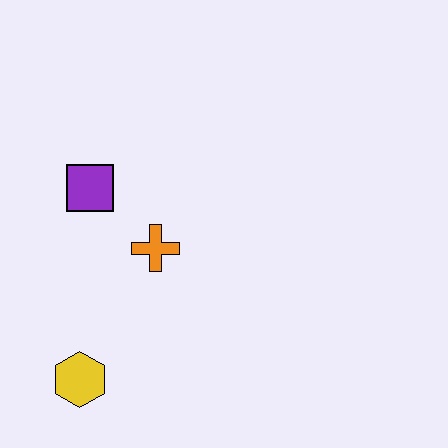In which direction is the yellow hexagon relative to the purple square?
The yellow hexagon is below the purple square.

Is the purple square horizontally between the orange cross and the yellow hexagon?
Yes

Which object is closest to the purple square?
The orange cross is closest to the purple square.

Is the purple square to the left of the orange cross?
Yes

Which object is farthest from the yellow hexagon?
The purple square is farthest from the yellow hexagon.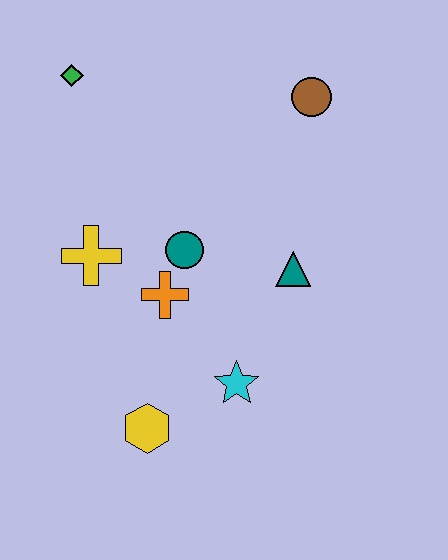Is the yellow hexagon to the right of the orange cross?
No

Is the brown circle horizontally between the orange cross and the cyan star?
No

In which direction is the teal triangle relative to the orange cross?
The teal triangle is to the right of the orange cross.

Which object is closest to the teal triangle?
The teal circle is closest to the teal triangle.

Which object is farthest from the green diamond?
The yellow hexagon is farthest from the green diamond.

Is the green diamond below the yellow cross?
No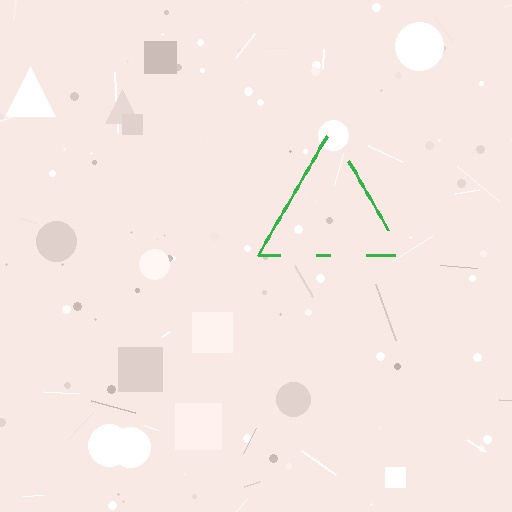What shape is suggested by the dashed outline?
The dashed outline suggests a triangle.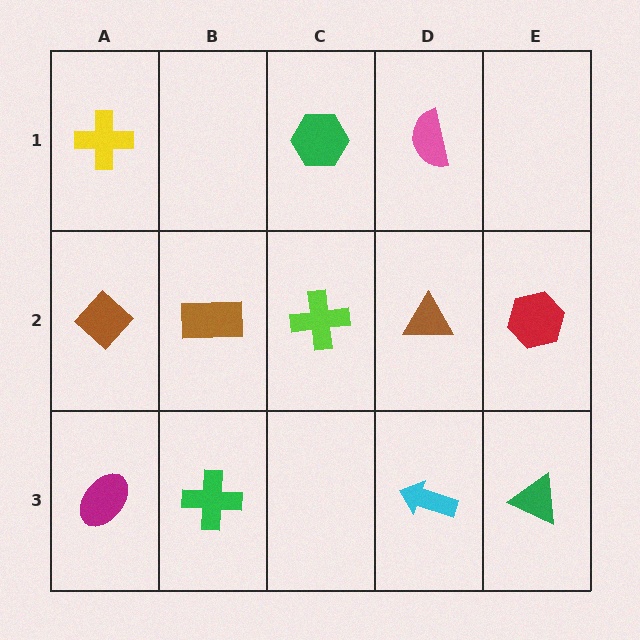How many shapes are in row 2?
5 shapes.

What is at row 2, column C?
A lime cross.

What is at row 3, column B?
A green cross.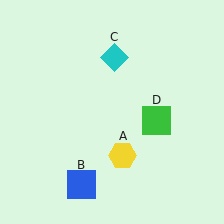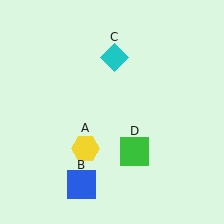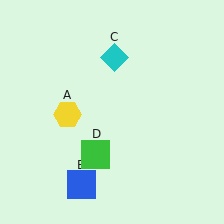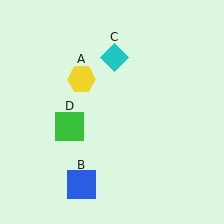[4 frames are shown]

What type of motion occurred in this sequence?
The yellow hexagon (object A), green square (object D) rotated clockwise around the center of the scene.